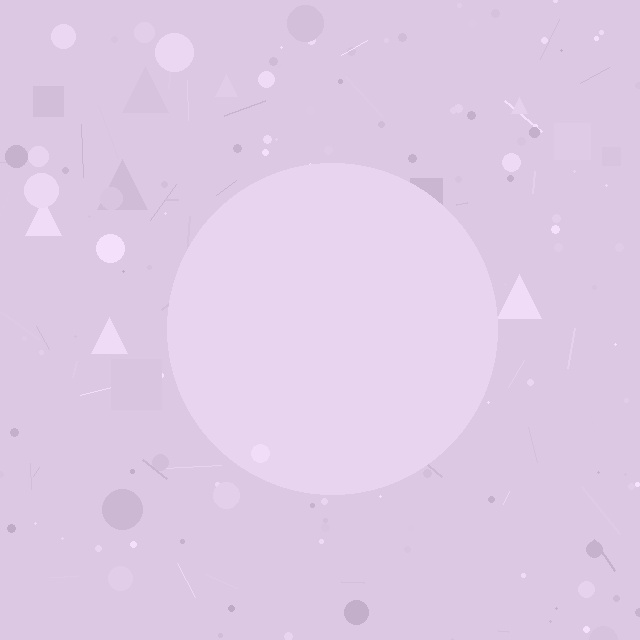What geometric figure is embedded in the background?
A circle is embedded in the background.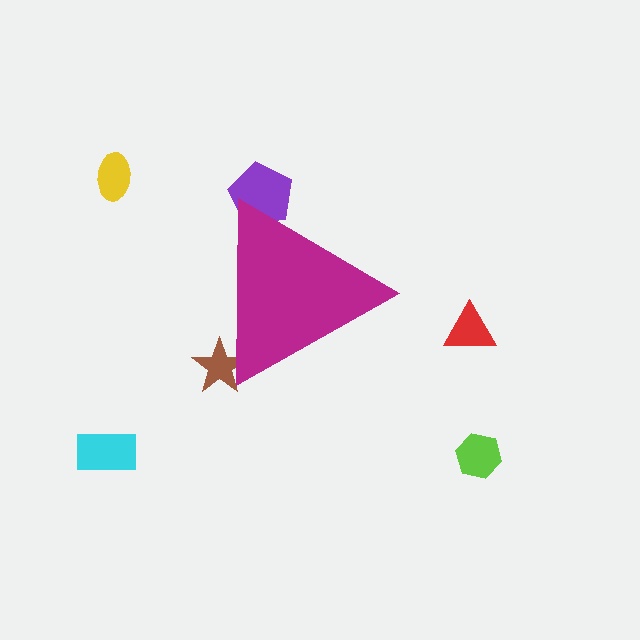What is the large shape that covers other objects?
A magenta triangle.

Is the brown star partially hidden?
Yes, the brown star is partially hidden behind the magenta triangle.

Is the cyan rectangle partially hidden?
No, the cyan rectangle is fully visible.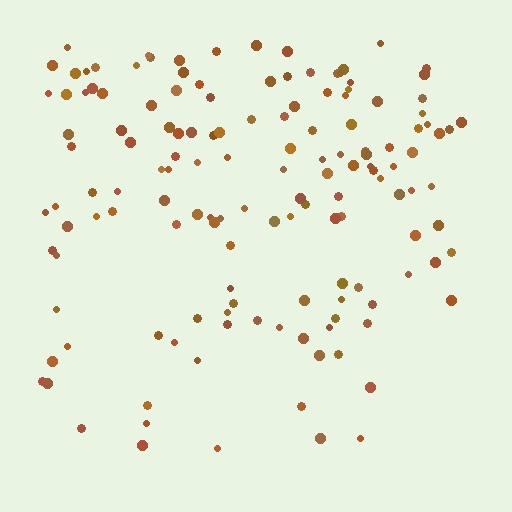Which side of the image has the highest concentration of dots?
The top.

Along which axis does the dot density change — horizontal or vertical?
Vertical.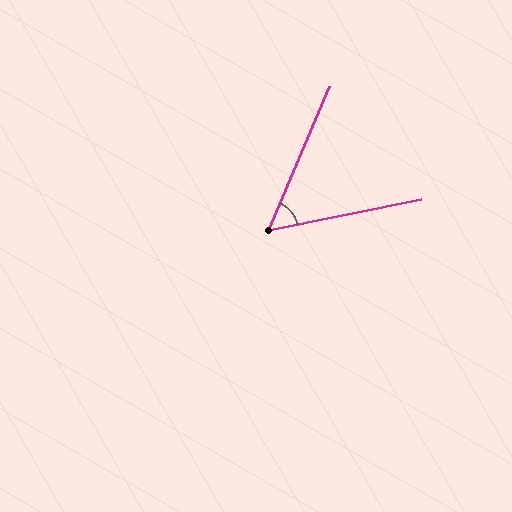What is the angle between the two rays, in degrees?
Approximately 55 degrees.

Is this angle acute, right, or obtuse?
It is acute.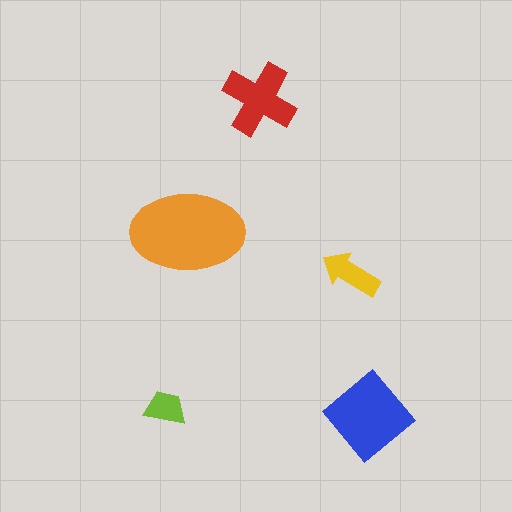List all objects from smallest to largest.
The lime trapezoid, the yellow arrow, the red cross, the blue diamond, the orange ellipse.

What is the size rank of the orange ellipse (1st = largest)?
1st.